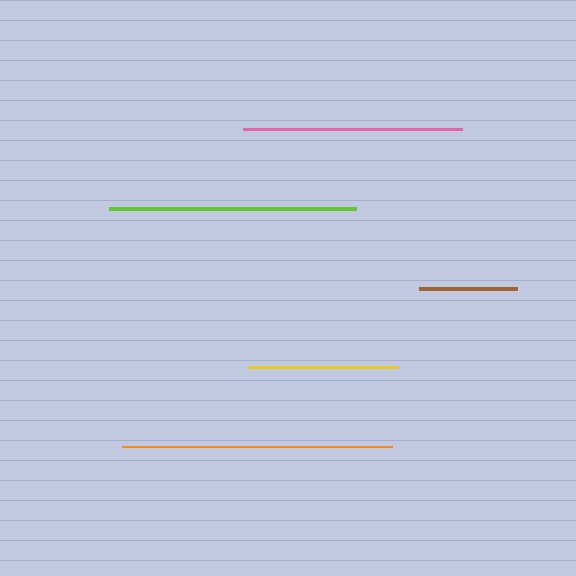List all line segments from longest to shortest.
From longest to shortest: orange, lime, pink, yellow, brown.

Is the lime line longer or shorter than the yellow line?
The lime line is longer than the yellow line.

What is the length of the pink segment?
The pink segment is approximately 219 pixels long.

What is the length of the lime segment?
The lime segment is approximately 247 pixels long.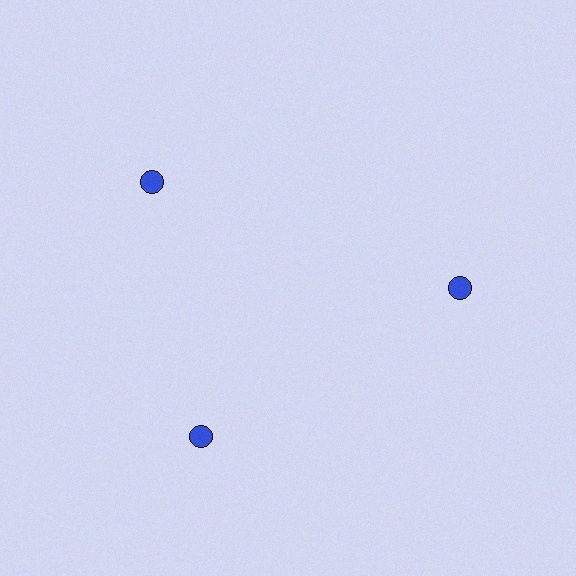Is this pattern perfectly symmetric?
No. The 3 blue circles are arranged in a ring, but one element near the 11 o'clock position is rotated out of alignment along the ring, breaking the 3-fold rotational symmetry.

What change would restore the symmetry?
The symmetry would be restored by rotating it back into even spacing with its neighbors so that all 3 circles sit at equal angles and equal distance from the center.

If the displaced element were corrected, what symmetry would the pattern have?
It would have 3-fold rotational symmetry — the pattern would map onto itself every 120 degrees.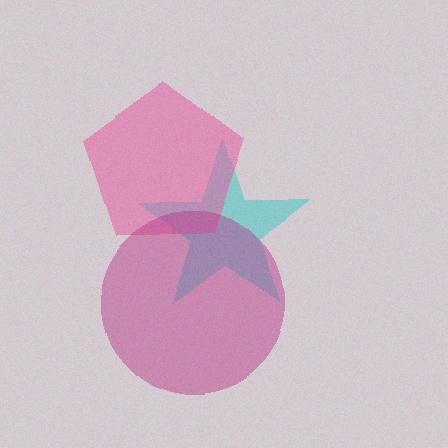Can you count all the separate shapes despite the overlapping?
Yes, there are 3 separate shapes.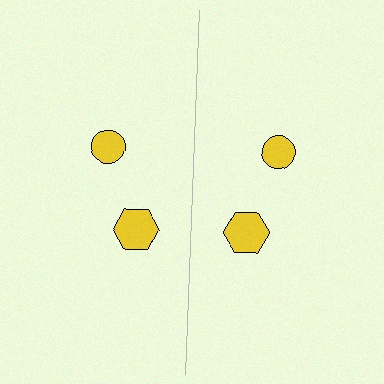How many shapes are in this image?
There are 4 shapes in this image.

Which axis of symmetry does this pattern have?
The pattern has a vertical axis of symmetry running through the center of the image.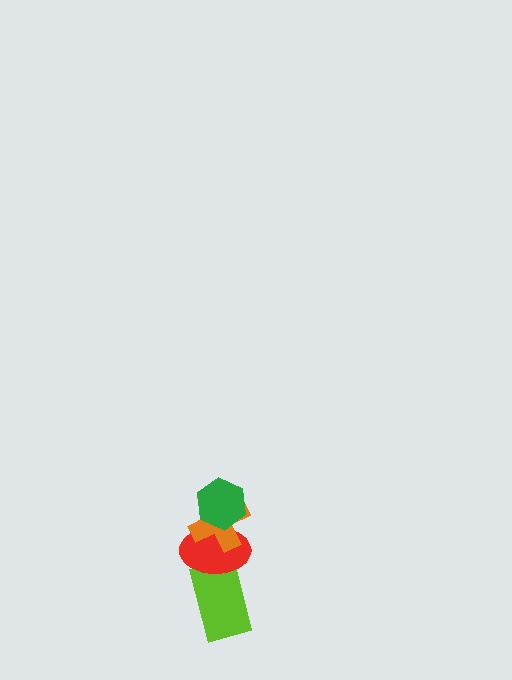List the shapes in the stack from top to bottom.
From top to bottom: the green hexagon, the orange cross, the red ellipse, the lime rectangle.